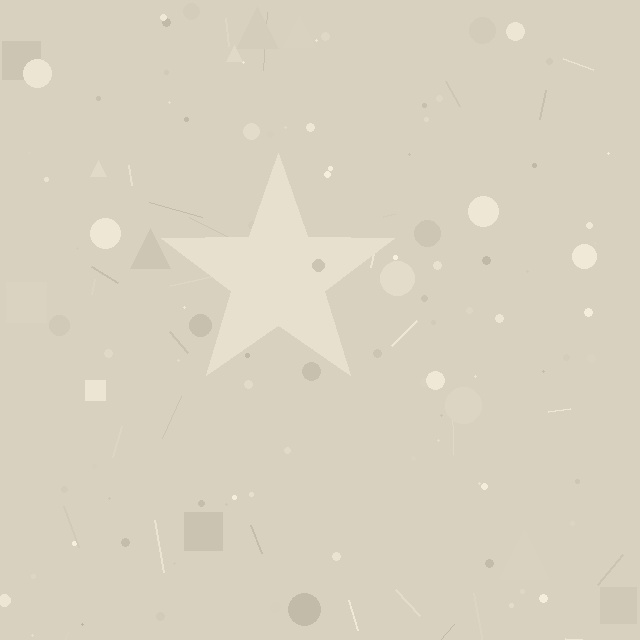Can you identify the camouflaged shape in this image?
The camouflaged shape is a star.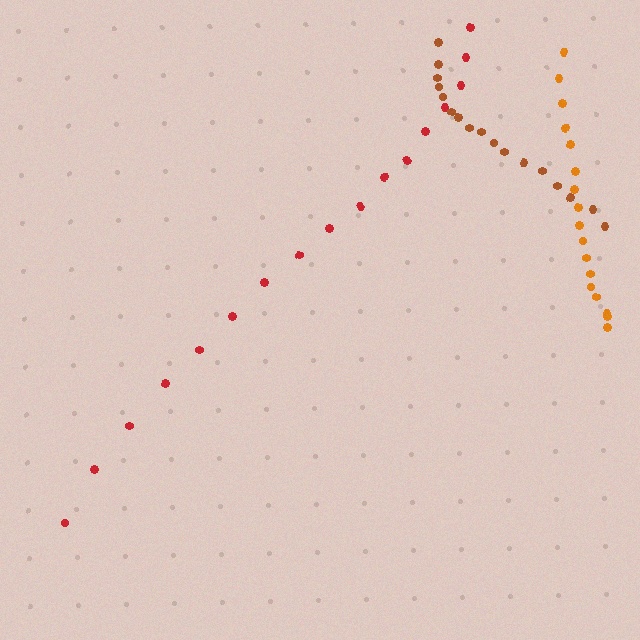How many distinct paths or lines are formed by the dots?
There are 3 distinct paths.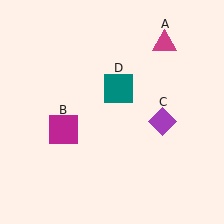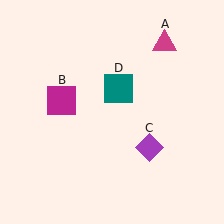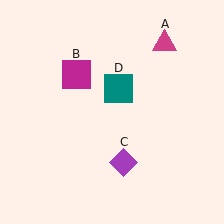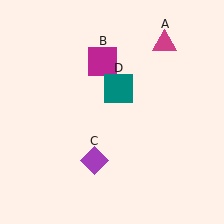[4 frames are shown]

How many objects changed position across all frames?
2 objects changed position: magenta square (object B), purple diamond (object C).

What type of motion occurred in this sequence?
The magenta square (object B), purple diamond (object C) rotated clockwise around the center of the scene.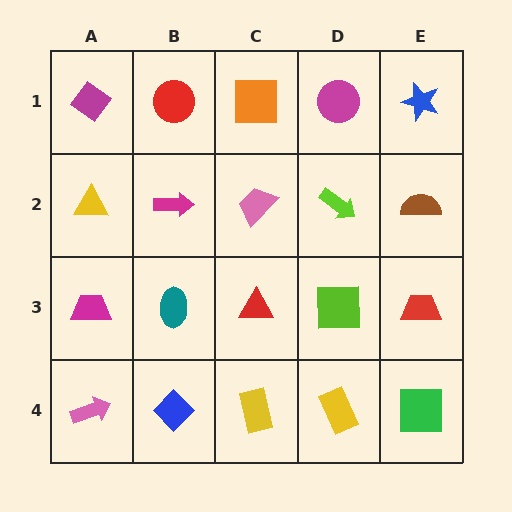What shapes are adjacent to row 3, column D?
A lime arrow (row 2, column D), a yellow rectangle (row 4, column D), a red triangle (row 3, column C), a red trapezoid (row 3, column E).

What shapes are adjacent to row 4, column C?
A red triangle (row 3, column C), a blue diamond (row 4, column B), a yellow rectangle (row 4, column D).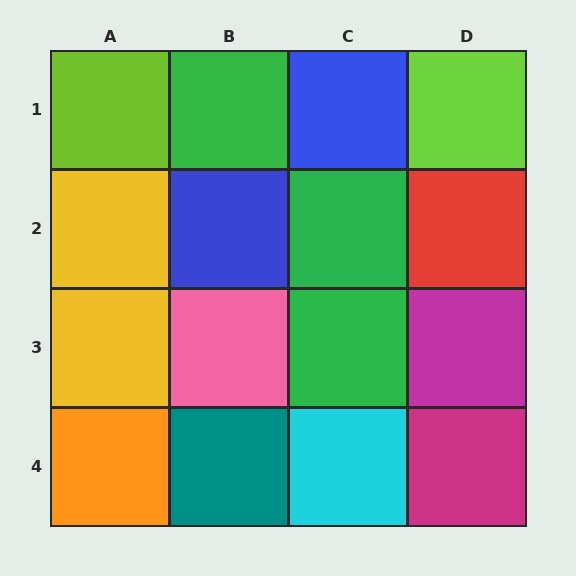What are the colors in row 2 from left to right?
Yellow, blue, green, red.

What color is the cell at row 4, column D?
Magenta.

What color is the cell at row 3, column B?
Pink.